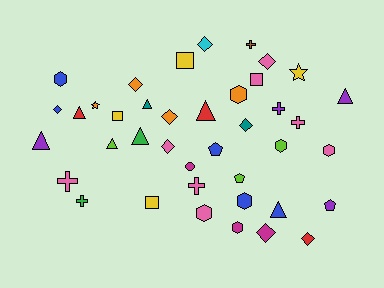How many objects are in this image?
There are 40 objects.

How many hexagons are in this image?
There are 7 hexagons.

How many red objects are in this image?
There are 3 red objects.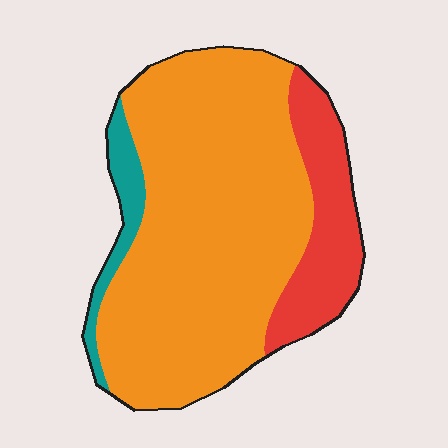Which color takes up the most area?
Orange, at roughly 75%.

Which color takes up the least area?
Teal, at roughly 5%.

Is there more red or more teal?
Red.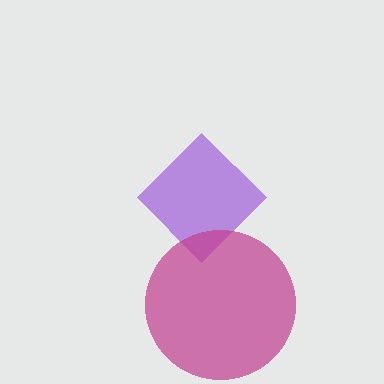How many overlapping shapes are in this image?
There are 2 overlapping shapes in the image.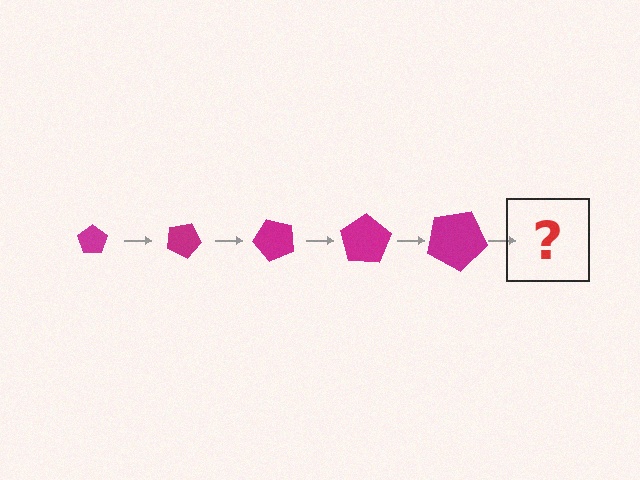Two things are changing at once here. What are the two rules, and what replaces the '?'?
The two rules are that the pentagon grows larger each step and it rotates 25 degrees each step. The '?' should be a pentagon, larger than the previous one and rotated 125 degrees from the start.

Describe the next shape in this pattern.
It should be a pentagon, larger than the previous one and rotated 125 degrees from the start.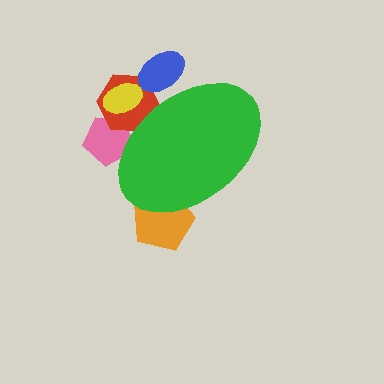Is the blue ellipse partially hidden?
Yes, the blue ellipse is partially hidden behind the green ellipse.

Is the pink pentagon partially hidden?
Yes, the pink pentagon is partially hidden behind the green ellipse.